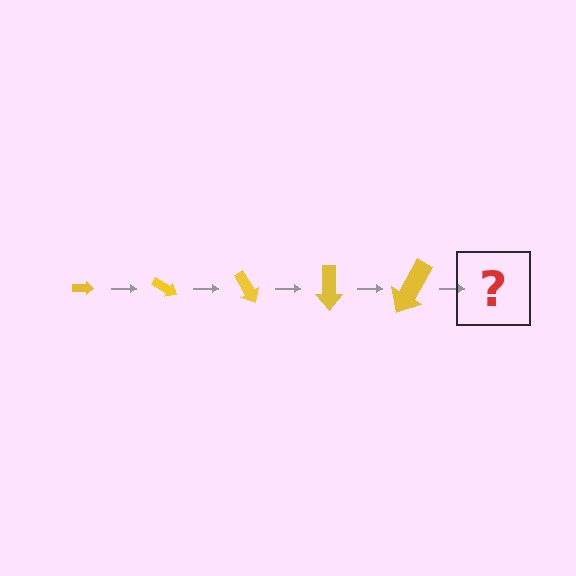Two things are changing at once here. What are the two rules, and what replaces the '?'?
The two rules are that the arrow grows larger each step and it rotates 30 degrees each step. The '?' should be an arrow, larger than the previous one and rotated 150 degrees from the start.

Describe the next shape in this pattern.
It should be an arrow, larger than the previous one and rotated 150 degrees from the start.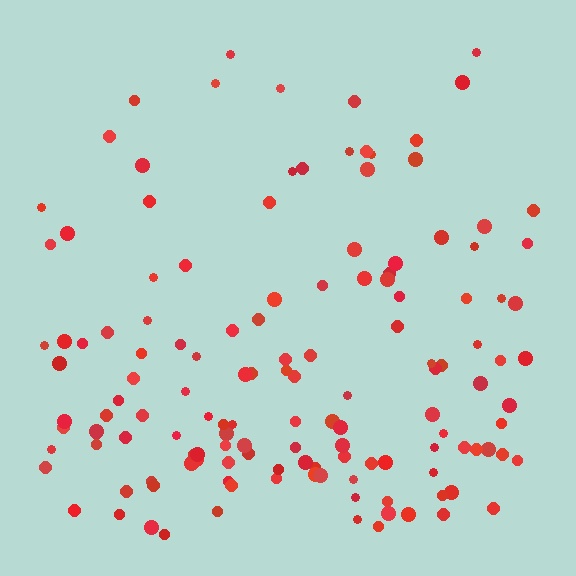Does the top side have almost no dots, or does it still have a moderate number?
Still a moderate number, just noticeably fewer than the bottom.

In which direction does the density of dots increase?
From top to bottom, with the bottom side densest.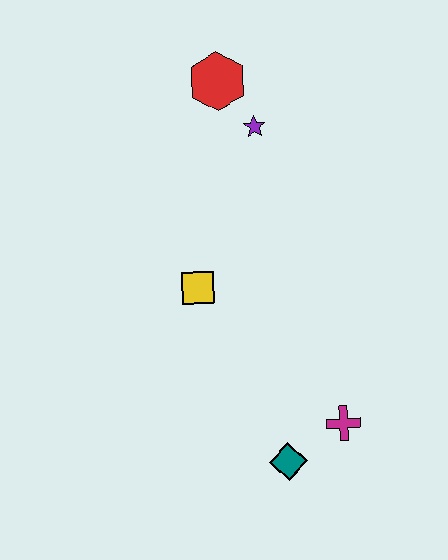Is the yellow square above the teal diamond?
Yes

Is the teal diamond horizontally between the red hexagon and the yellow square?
No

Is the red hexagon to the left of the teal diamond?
Yes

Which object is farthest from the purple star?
The teal diamond is farthest from the purple star.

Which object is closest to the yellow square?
The purple star is closest to the yellow square.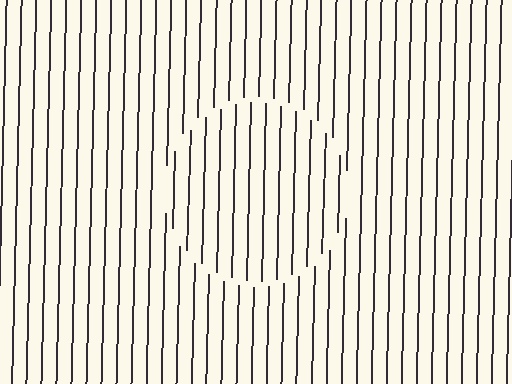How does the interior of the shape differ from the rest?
The interior of the shape contains the same grating, shifted by half a period — the contour is defined by the phase discontinuity where line-ends from the inner and outer gratings abut.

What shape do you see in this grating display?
An illusory circle. The interior of the shape contains the same grating, shifted by half a period — the contour is defined by the phase discontinuity where line-ends from the inner and outer gratings abut.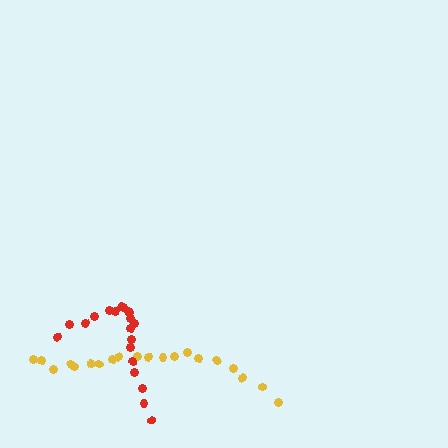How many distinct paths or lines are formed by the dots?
There are 2 distinct paths.